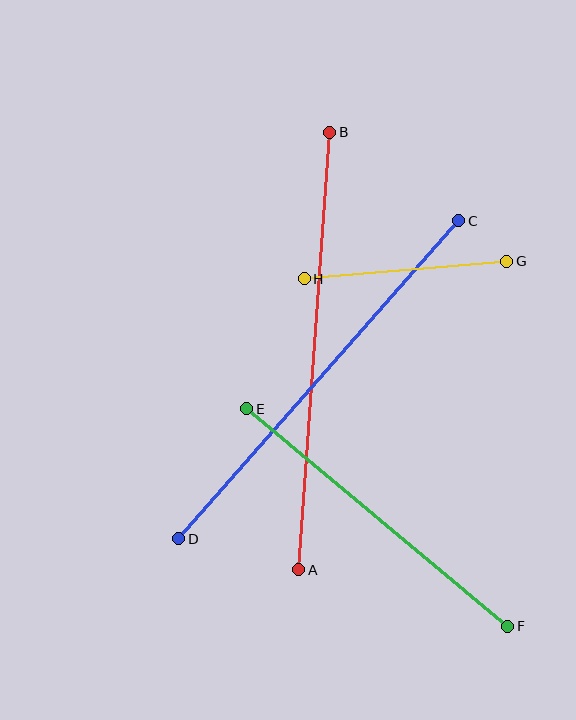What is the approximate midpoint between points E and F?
The midpoint is at approximately (377, 518) pixels.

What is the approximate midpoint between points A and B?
The midpoint is at approximately (314, 351) pixels.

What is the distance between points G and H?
The distance is approximately 203 pixels.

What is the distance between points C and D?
The distance is approximately 423 pixels.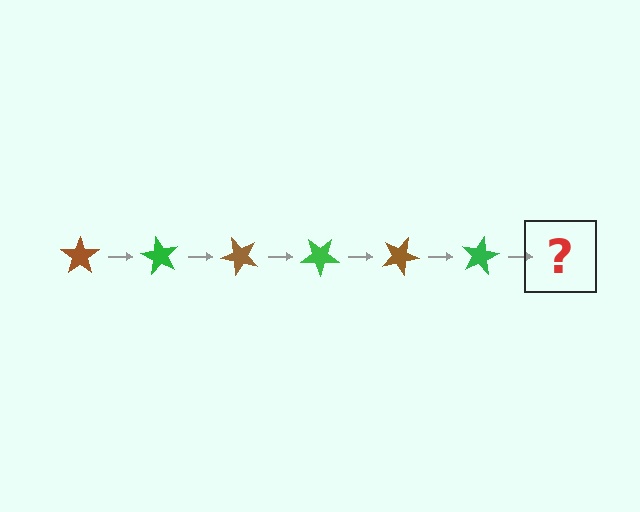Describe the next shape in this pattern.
It should be a brown star, rotated 360 degrees from the start.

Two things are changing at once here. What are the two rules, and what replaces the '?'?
The two rules are that it rotates 60 degrees each step and the color cycles through brown and green. The '?' should be a brown star, rotated 360 degrees from the start.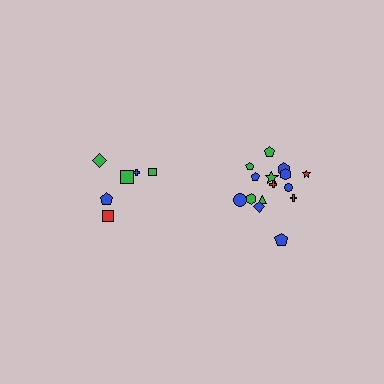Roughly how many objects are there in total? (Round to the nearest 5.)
Roughly 20 objects in total.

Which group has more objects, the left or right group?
The right group.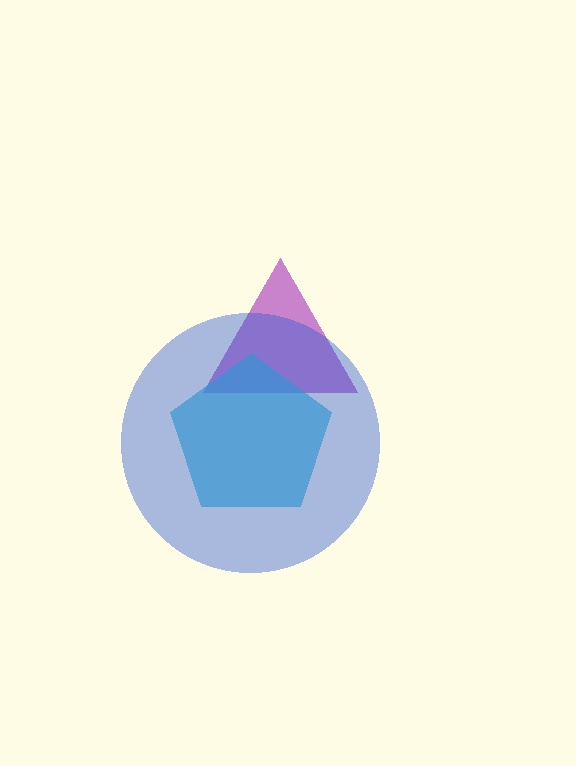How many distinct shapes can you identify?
There are 3 distinct shapes: a purple triangle, a cyan pentagon, a blue circle.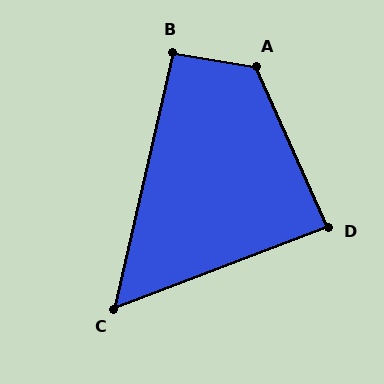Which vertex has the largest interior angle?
A, at approximately 124 degrees.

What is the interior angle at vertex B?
Approximately 93 degrees (approximately right).